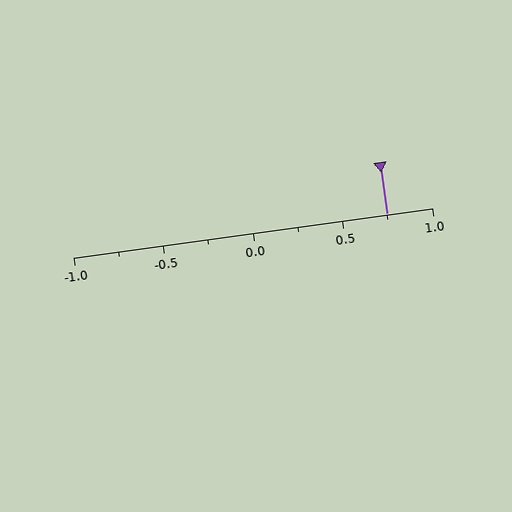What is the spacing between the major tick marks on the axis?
The major ticks are spaced 0.5 apart.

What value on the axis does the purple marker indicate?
The marker indicates approximately 0.75.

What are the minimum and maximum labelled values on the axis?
The axis runs from -1.0 to 1.0.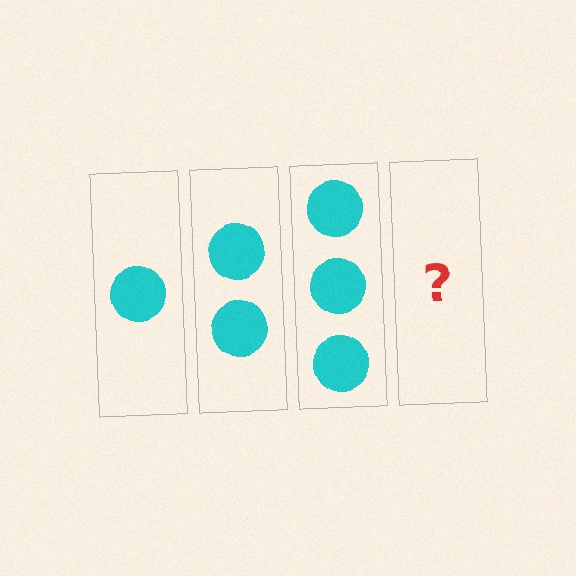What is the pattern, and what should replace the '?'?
The pattern is that each step adds one more circle. The '?' should be 4 circles.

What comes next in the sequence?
The next element should be 4 circles.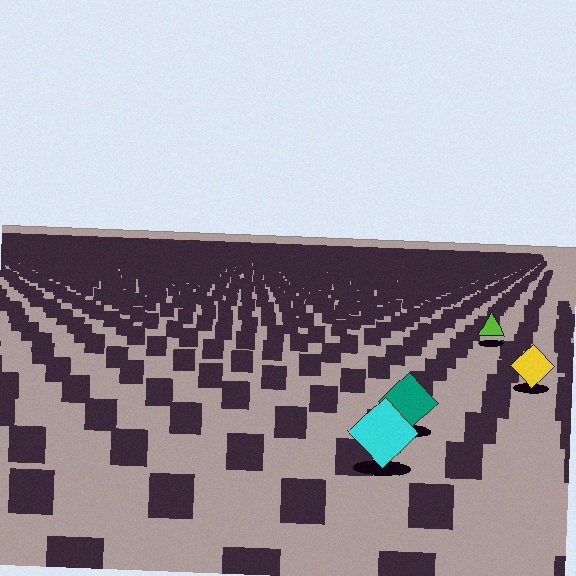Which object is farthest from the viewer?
The lime triangle is farthest from the viewer. It appears smaller and the ground texture around it is denser.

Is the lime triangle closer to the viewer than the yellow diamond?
No. The yellow diamond is closer — you can tell from the texture gradient: the ground texture is coarser near it.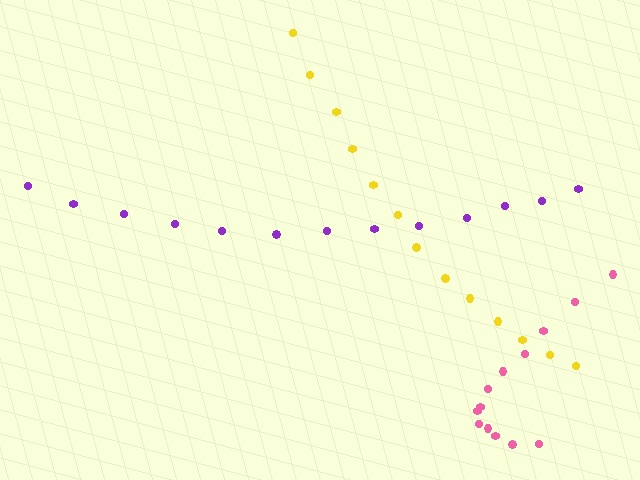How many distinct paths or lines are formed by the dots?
There are 3 distinct paths.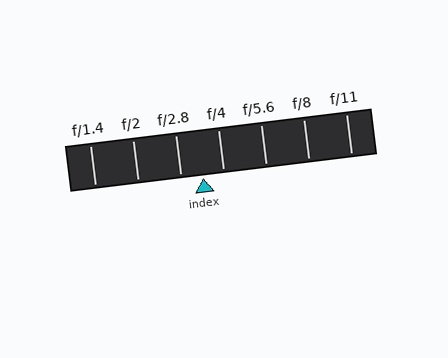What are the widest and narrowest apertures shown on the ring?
The widest aperture shown is f/1.4 and the narrowest is f/11.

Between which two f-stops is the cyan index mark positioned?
The index mark is between f/2.8 and f/4.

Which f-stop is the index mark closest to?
The index mark is closest to f/4.